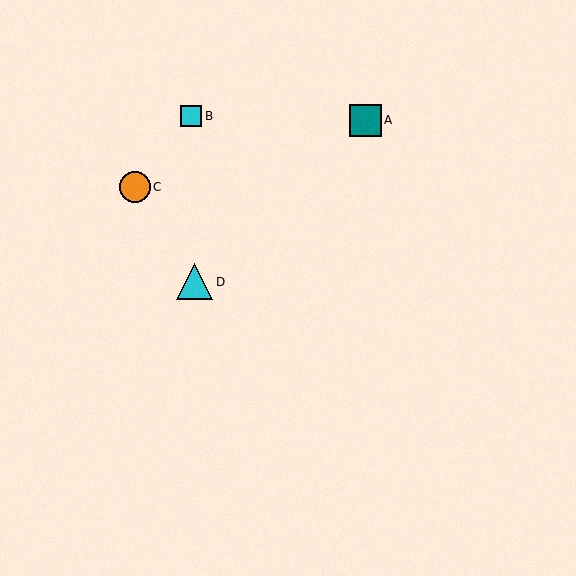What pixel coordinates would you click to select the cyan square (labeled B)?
Click at (191, 116) to select the cyan square B.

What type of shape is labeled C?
Shape C is an orange circle.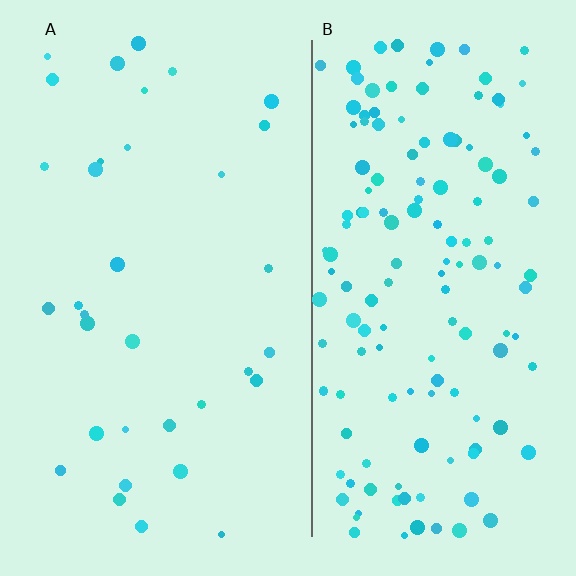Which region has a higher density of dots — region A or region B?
B (the right).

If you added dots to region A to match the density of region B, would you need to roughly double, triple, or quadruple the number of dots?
Approximately quadruple.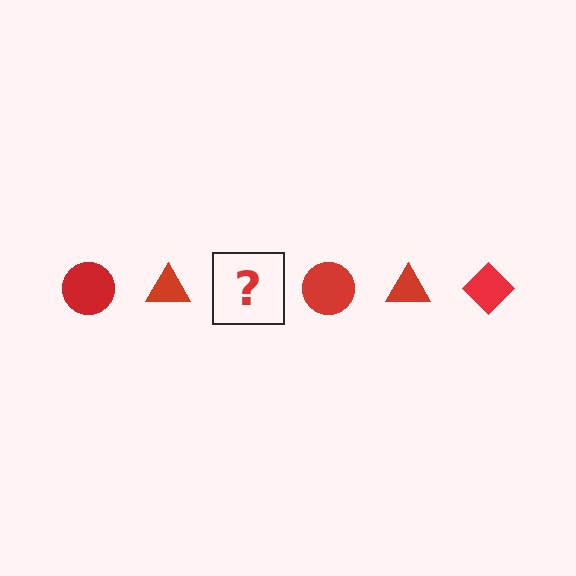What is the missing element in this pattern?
The missing element is a red diamond.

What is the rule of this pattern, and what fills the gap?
The rule is that the pattern cycles through circle, triangle, diamond shapes in red. The gap should be filled with a red diamond.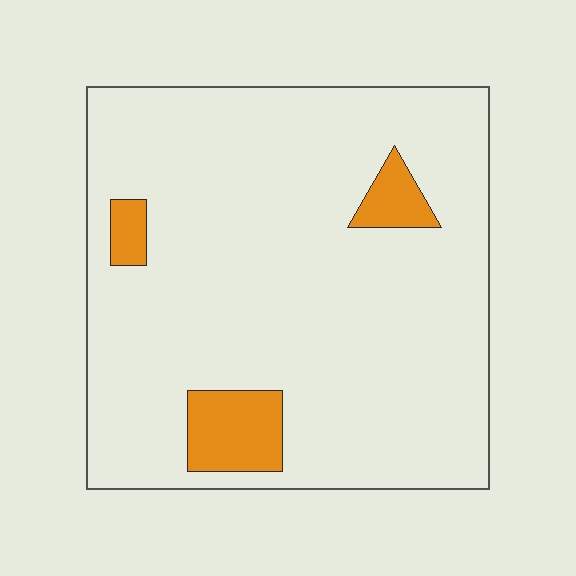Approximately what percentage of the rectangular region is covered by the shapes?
Approximately 10%.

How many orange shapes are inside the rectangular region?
3.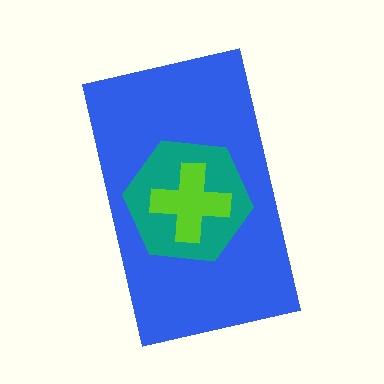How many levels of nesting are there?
3.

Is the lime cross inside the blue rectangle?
Yes.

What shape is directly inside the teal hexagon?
The lime cross.